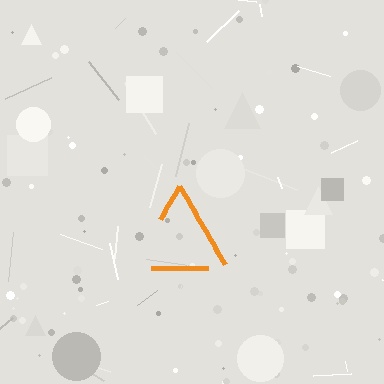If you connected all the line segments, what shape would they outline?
They would outline a triangle.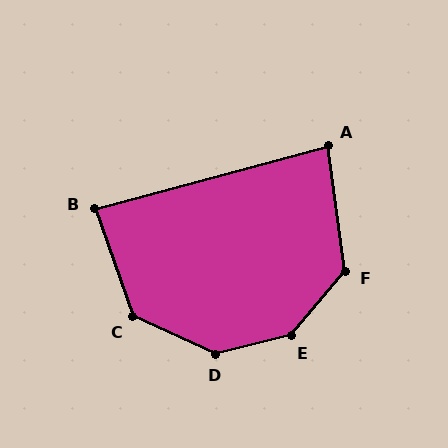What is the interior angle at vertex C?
Approximately 133 degrees (obtuse).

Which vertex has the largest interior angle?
E, at approximately 144 degrees.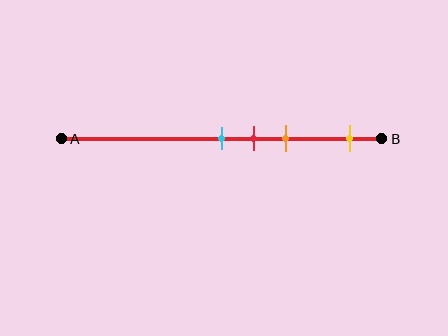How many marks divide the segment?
There are 4 marks dividing the segment.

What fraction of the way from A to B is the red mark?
The red mark is approximately 60% (0.6) of the way from A to B.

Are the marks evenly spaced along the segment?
No, the marks are not evenly spaced.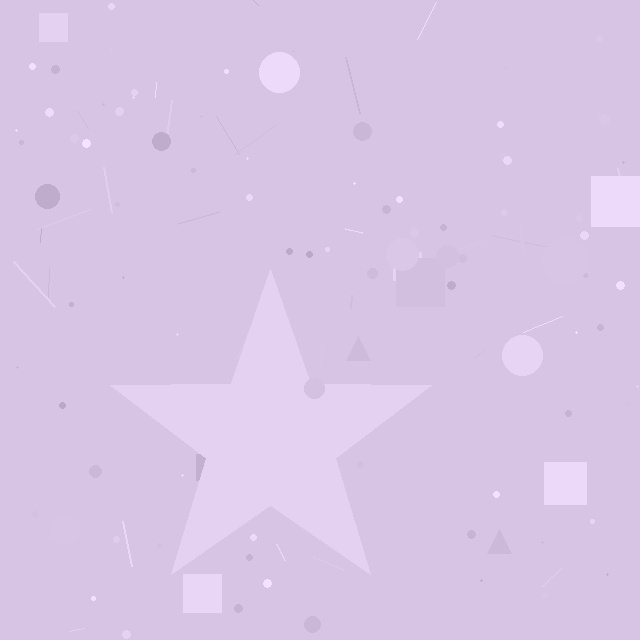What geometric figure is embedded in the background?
A star is embedded in the background.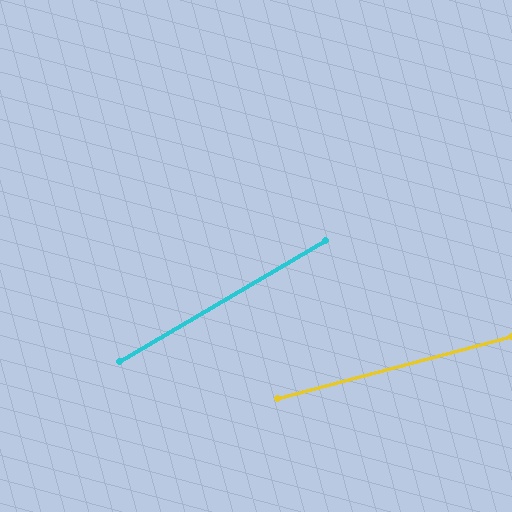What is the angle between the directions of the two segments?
Approximately 15 degrees.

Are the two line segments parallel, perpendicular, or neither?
Neither parallel nor perpendicular — they differ by about 15°.